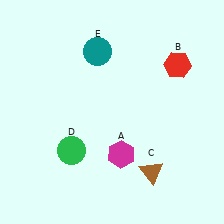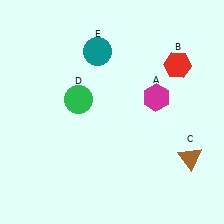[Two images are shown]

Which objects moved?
The objects that moved are: the magenta hexagon (A), the brown triangle (C), the green circle (D).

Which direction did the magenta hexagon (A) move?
The magenta hexagon (A) moved up.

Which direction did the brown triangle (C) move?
The brown triangle (C) moved right.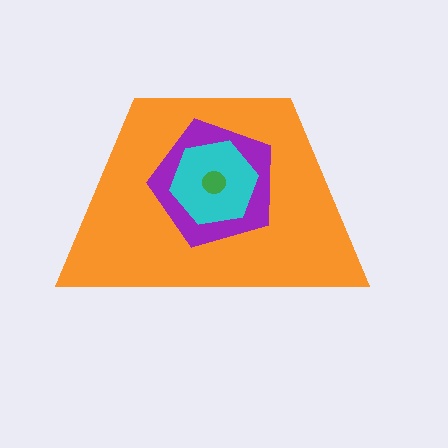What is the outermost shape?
The orange trapezoid.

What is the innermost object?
The green circle.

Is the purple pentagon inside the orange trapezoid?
Yes.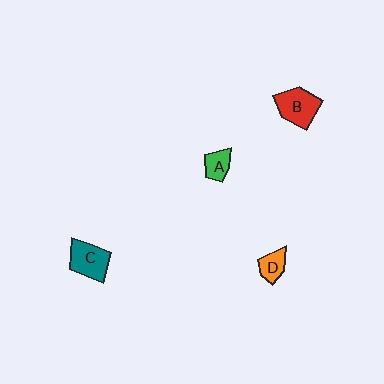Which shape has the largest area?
Shape B (red).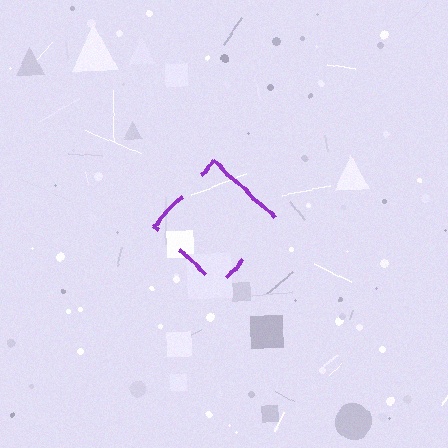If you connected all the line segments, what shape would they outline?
They would outline a diamond.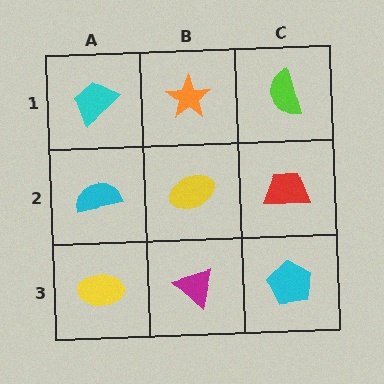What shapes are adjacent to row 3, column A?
A cyan semicircle (row 2, column A), a magenta triangle (row 3, column B).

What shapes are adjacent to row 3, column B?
A yellow ellipse (row 2, column B), a yellow ellipse (row 3, column A), a cyan pentagon (row 3, column C).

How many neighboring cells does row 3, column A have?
2.